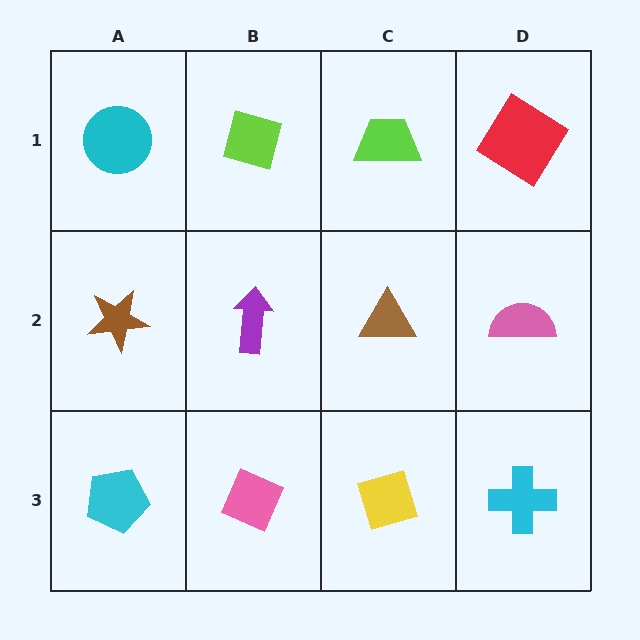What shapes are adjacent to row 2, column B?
A lime square (row 1, column B), a pink diamond (row 3, column B), a brown star (row 2, column A), a brown triangle (row 2, column C).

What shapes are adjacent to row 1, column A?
A brown star (row 2, column A), a lime square (row 1, column B).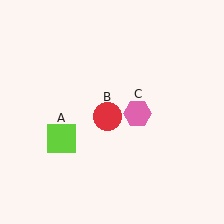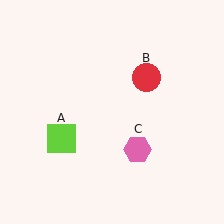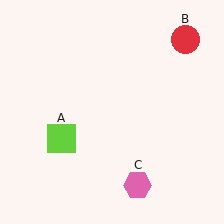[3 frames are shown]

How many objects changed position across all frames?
2 objects changed position: red circle (object B), pink hexagon (object C).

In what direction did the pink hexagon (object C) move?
The pink hexagon (object C) moved down.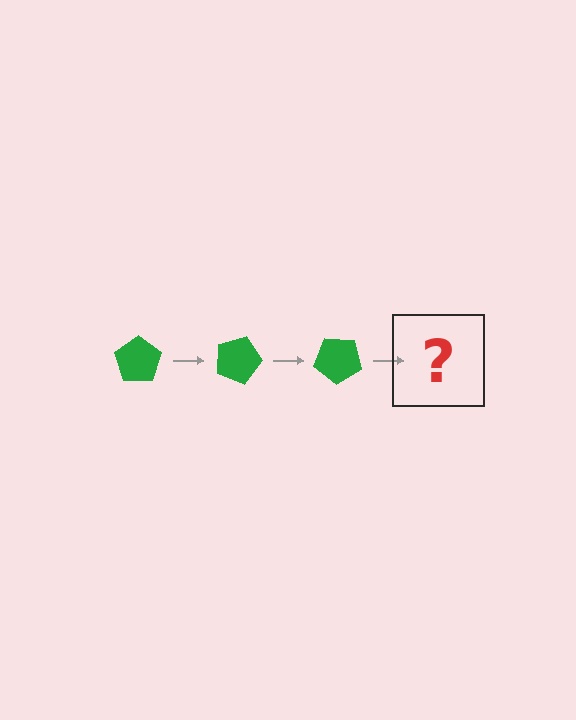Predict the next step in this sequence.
The next step is a green pentagon rotated 60 degrees.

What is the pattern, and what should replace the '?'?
The pattern is that the pentagon rotates 20 degrees each step. The '?' should be a green pentagon rotated 60 degrees.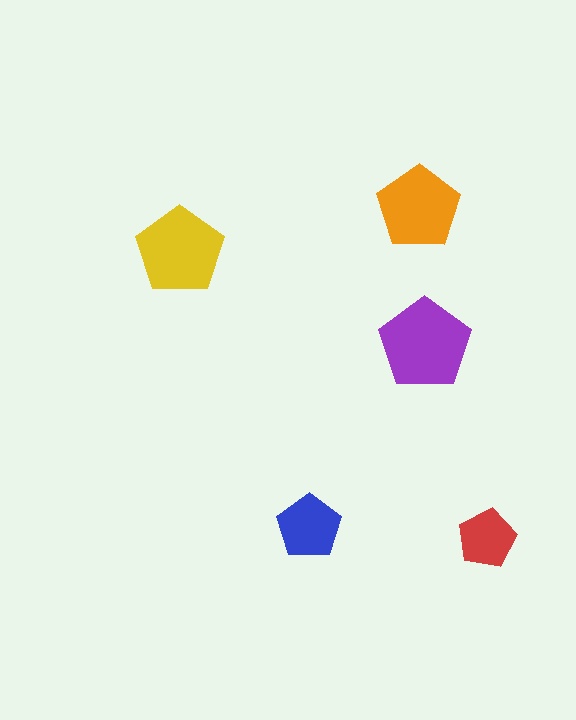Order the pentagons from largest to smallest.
the purple one, the yellow one, the orange one, the blue one, the red one.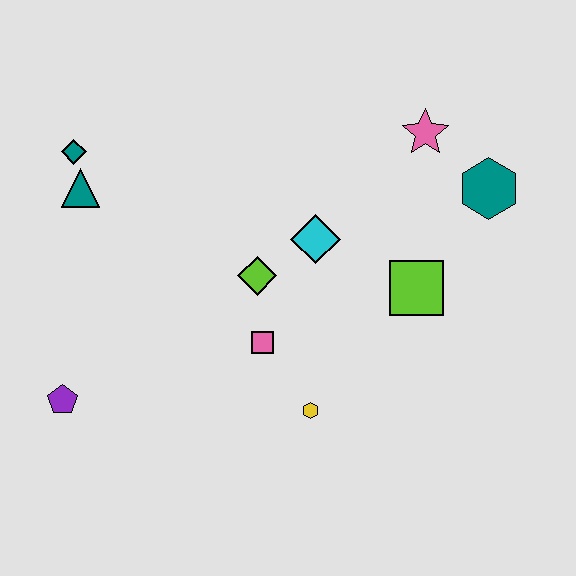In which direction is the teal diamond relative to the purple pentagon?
The teal diamond is above the purple pentagon.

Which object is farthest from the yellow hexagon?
The teal diamond is farthest from the yellow hexagon.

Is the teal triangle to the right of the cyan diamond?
No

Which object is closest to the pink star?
The teal hexagon is closest to the pink star.